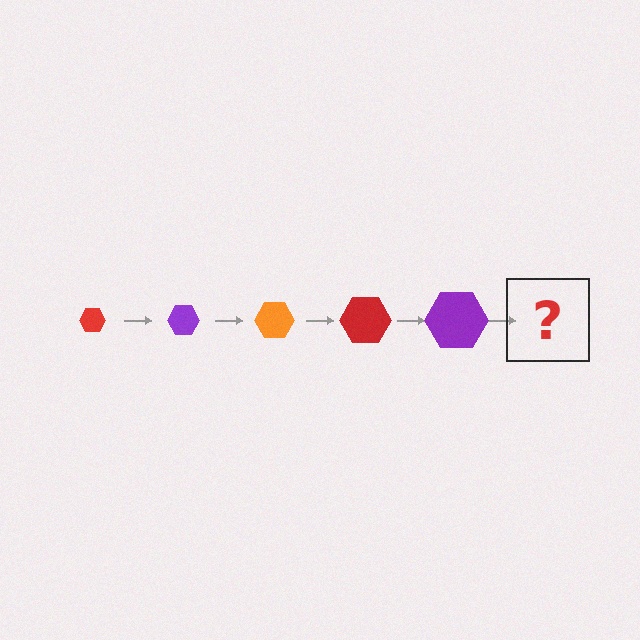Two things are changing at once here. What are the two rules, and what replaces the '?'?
The two rules are that the hexagon grows larger each step and the color cycles through red, purple, and orange. The '?' should be an orange hexagon, larger than the previous one.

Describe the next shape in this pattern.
It should be an orange hexagon, larger than the previous one.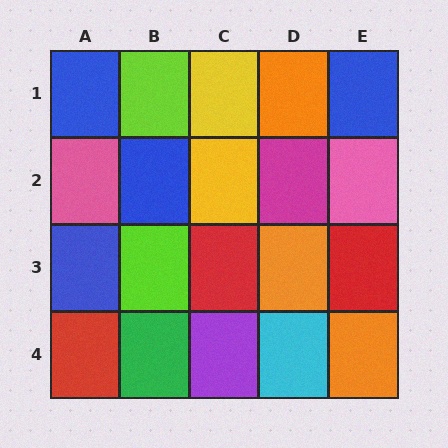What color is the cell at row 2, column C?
Yellow.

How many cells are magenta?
1 cell is magenta.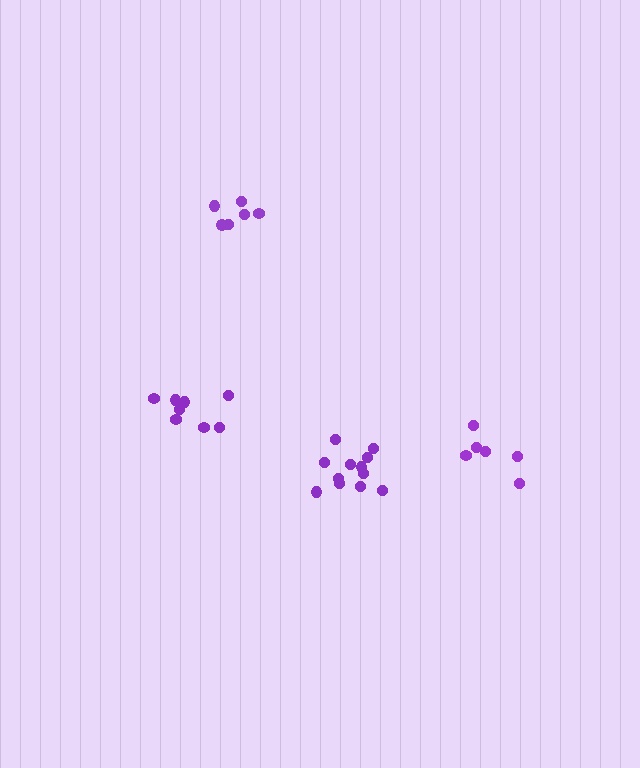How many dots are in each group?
Group 1: 6 dots, Group 2: 12 dots, Group 3: 6 dots, Group 4: 8 dots (32 total).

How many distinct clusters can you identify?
There are 4 distinct clusters.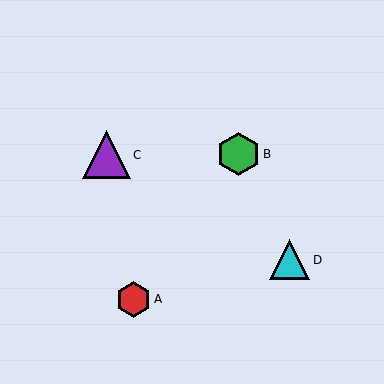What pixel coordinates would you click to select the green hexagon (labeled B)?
Click at (239, 154) to select the green hexagon B.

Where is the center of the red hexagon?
The center of the red hexagon is at (134, 300).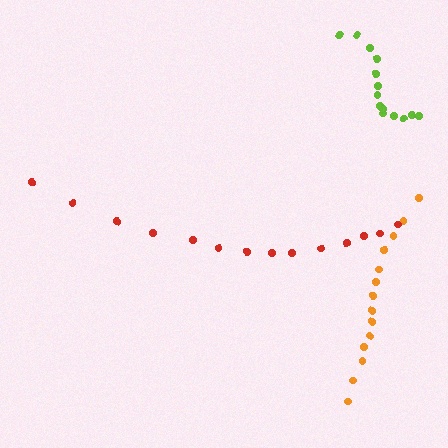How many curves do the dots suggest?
There are 3 distinct paths.